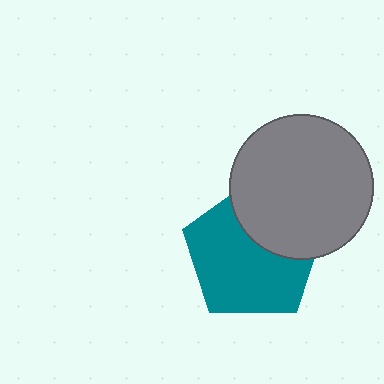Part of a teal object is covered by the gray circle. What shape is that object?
It is a pentagon.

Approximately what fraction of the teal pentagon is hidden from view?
Roughly 33% of the teal pentagon is hidden behind the gray circle.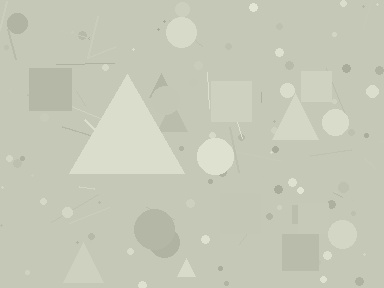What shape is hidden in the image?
A triangle is hidden in the image.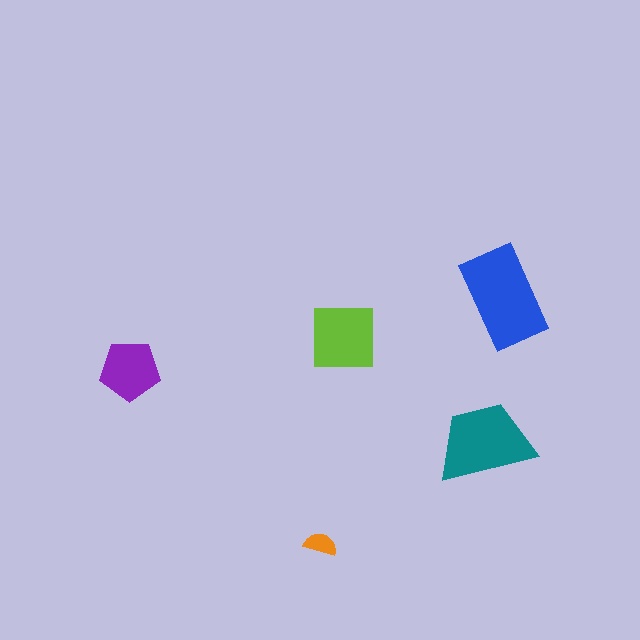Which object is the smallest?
The orange semicircle.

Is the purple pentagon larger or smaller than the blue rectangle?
Smaller.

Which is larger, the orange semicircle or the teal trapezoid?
The teal trapezoid.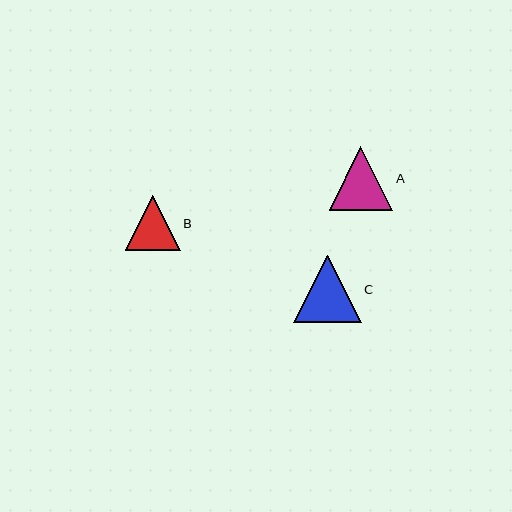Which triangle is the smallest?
Triangle B is the smallest with a size of approximately 55 pixels.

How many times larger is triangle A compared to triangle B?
Triangle A is approximately 1.2 times the size of triangle B.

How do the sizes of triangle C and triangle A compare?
Triangle C and triangle A are approximately the same size.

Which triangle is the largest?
Triangle C is the largest with a size of approximately 67 pixels.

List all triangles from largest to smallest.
From largest to smallest: C, A, B.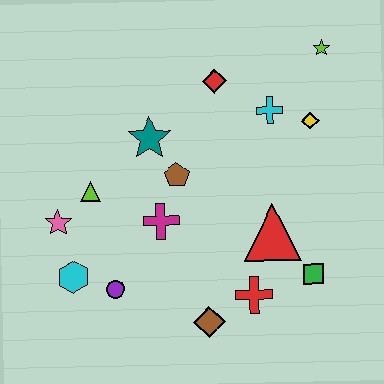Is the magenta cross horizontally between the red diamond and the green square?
No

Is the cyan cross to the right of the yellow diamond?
No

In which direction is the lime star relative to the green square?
The lime star is above the green square.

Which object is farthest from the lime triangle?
The lime star is farthest from the lime triangle.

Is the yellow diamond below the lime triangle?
No